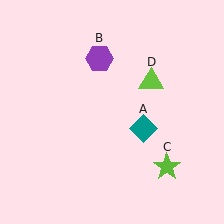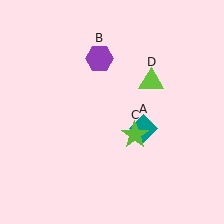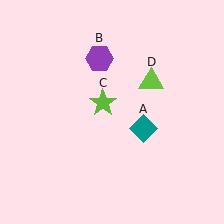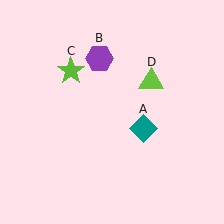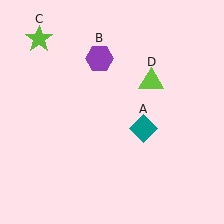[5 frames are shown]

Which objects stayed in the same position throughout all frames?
Teal diamond (object A) and purple hexagon (object B) and lime triangle (object D) remained stationary.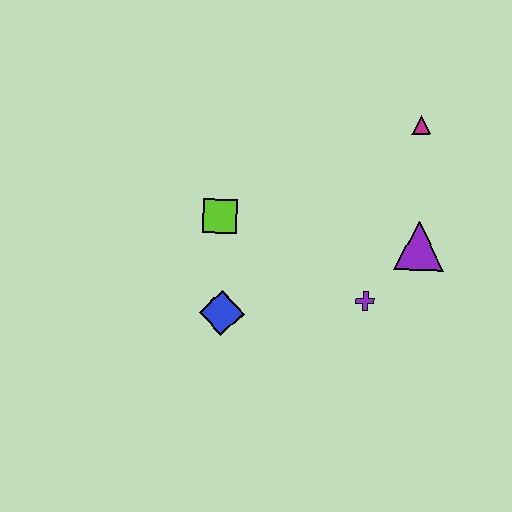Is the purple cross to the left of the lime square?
No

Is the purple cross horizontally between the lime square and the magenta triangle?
Yes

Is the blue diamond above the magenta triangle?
No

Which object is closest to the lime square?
The blue diamond is closest to the lime square.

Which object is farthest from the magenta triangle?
The blue diamond is farthest from the magenta triangle.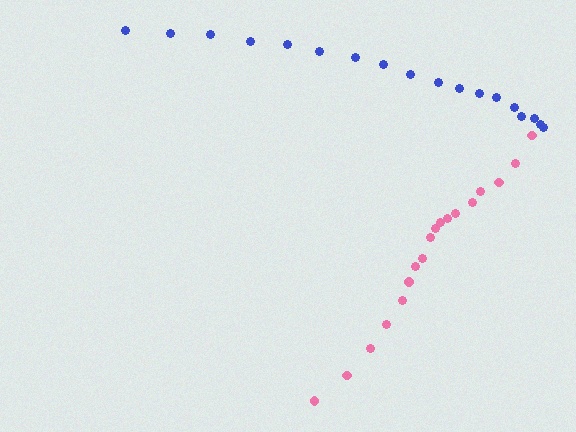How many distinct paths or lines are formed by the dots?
There are 2 distinct paths.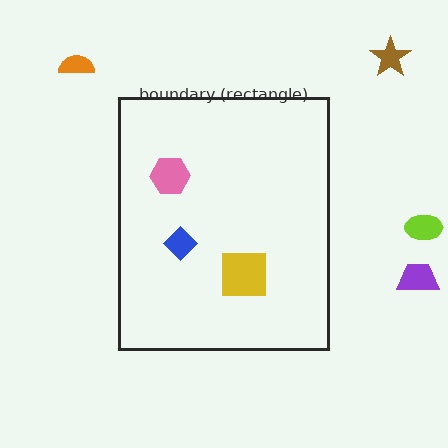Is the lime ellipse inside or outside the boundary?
Outside.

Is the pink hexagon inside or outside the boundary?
Inside.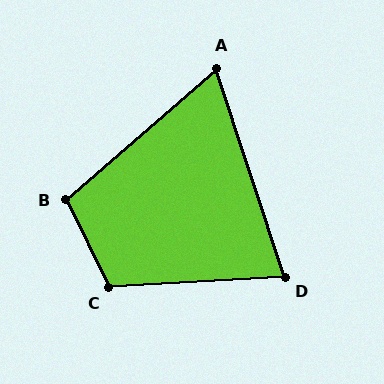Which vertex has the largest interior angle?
C, at approximately 113 degrees.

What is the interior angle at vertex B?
Approximately 105 degrees (obtuse).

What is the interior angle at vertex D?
Approximately 75 degrees (acute).